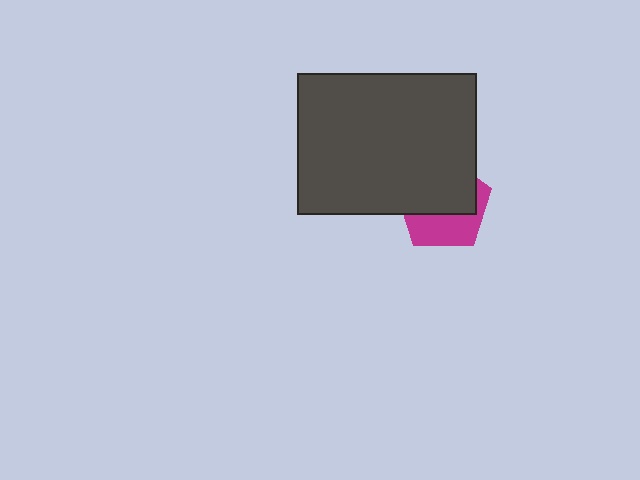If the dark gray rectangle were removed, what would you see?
You would see the complete magenta pentagon.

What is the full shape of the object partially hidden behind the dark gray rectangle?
The partially hidden object is a magenta pentagon.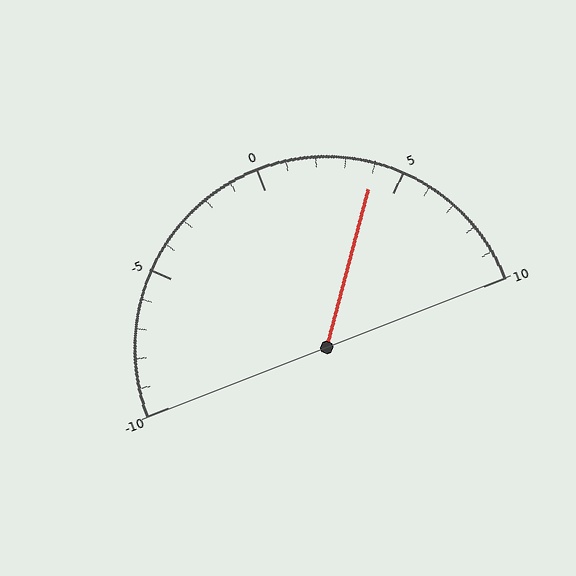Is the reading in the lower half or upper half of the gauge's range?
The reading is in the upper half of the range (-10 to 10).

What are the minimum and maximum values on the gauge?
The gauge ranges from -10 to 10.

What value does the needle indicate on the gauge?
The needle indicates approximately 4.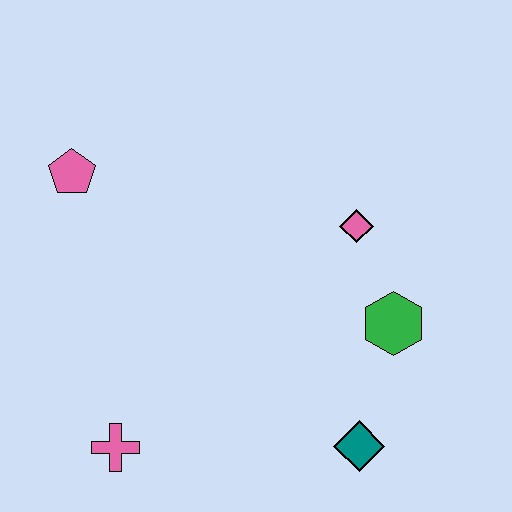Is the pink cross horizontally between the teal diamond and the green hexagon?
No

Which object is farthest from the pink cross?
The pink diamond is farthest from the pink cross.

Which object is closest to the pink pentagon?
The pink cross is closest to the pink pentagon.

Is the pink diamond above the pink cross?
Yes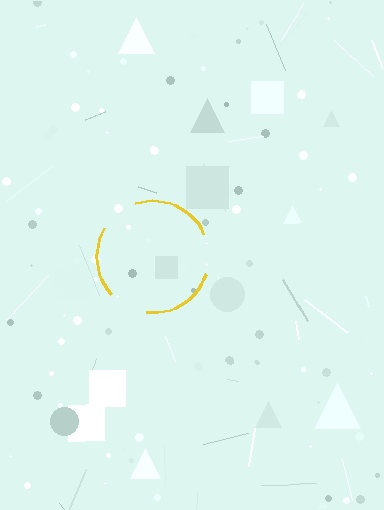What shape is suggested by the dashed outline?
The dashed outline suggests a circle.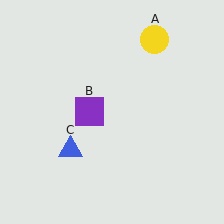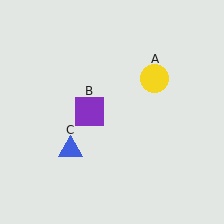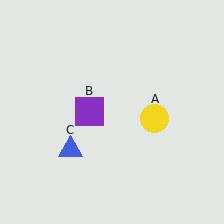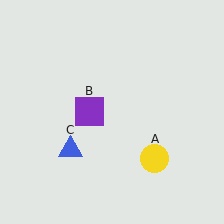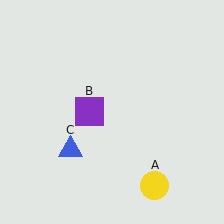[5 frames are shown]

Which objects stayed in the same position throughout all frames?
Purple square (object B) and blue triangle (object C) remained stationary.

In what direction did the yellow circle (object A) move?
The yellow circle (object A) moved down.